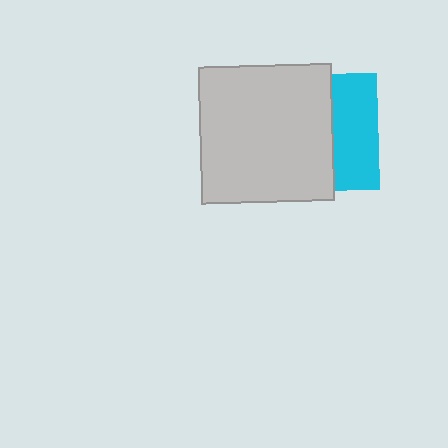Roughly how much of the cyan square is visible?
A small part of it is visible (roughly 40%).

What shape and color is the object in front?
The object in front is a light gray rectangle.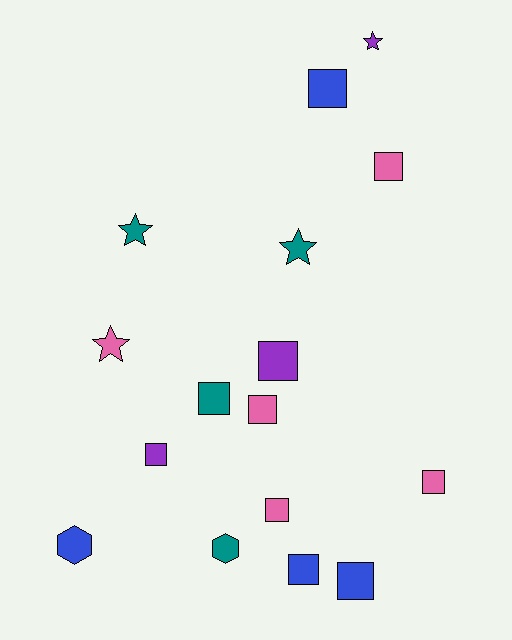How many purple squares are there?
There are 2 purple squares.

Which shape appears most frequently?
Square, with 10 objects.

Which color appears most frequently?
Pink, with 5 objects.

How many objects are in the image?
There are 16 objects.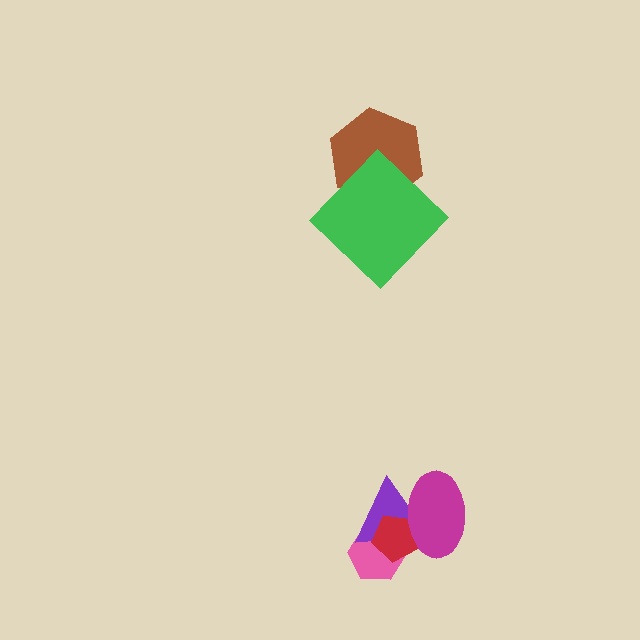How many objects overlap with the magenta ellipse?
2 objects overlap with the magenta ellipse.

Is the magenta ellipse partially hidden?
No, no other shape covers it.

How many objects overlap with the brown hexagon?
1 object overlaps with the brown hexagon.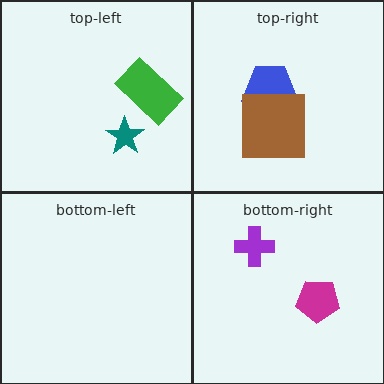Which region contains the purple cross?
The bottom-right region.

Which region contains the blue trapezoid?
The top-right region.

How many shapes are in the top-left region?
2.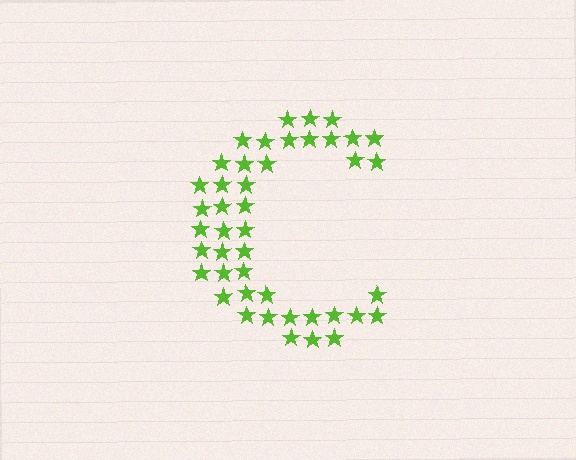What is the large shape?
The large shape is the letter C.